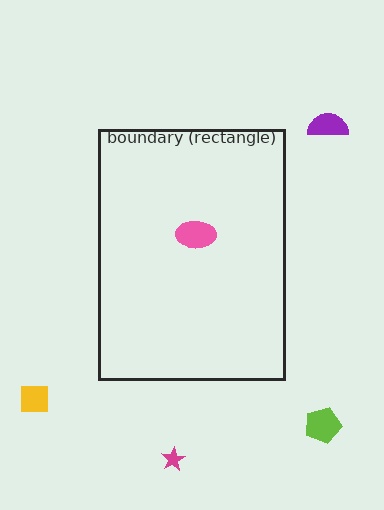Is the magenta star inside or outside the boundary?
Outside.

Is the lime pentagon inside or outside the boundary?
Outside.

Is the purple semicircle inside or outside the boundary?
Outside.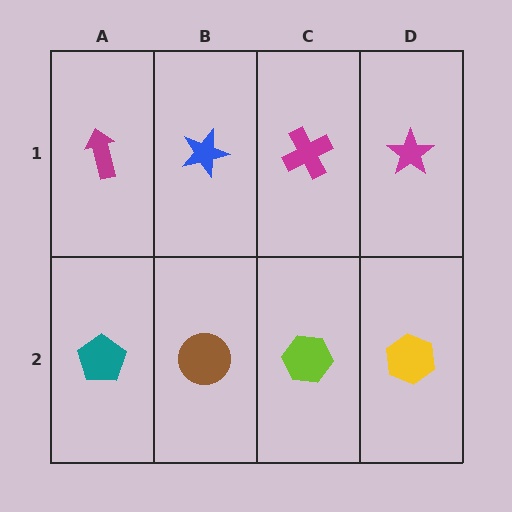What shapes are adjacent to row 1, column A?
A teal pentagon (row 2, column A), a blue star (row 1, column B).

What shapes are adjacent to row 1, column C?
A lime hexagon (row 2, column C), a blue star (row 1, column B), a magenta star (row 1, column D).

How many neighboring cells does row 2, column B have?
3.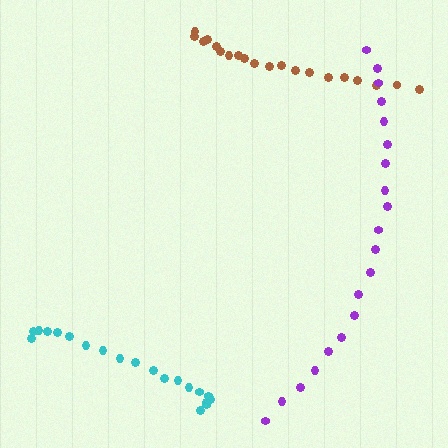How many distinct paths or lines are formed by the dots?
There are 3 distinct paths.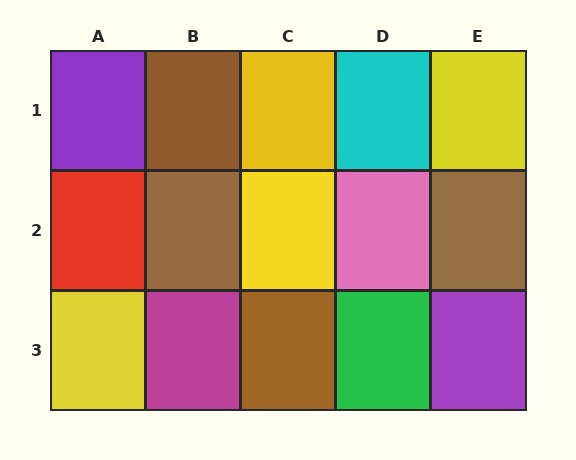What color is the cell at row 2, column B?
Brown.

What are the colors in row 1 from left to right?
Purple, brown, yellow, cyan, yellow.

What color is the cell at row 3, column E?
Purple.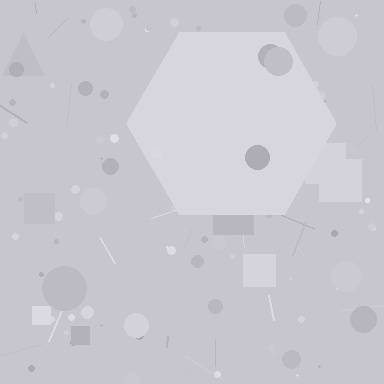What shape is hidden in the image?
A hexagon is hidden in the image.